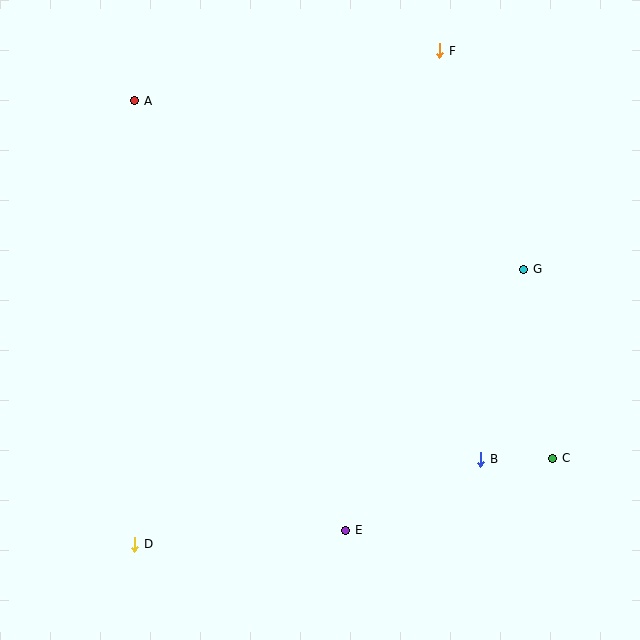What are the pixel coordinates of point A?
Point A is at (135, 101).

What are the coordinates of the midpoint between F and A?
The midpoint between F and A is at (287, 76).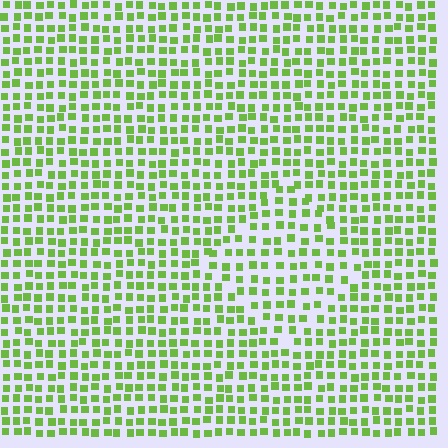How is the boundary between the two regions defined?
The boundary is defined by a change in element density (approximately 1.3x ratio). All elements are the same color, size, and shape.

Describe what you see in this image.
The image contains small lime elements arranged at two different densities. A diamond-shaped region is visible where the elements are less densely packed than the surrounding area.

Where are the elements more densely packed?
The elements are more densely packed outside the diamond boundary.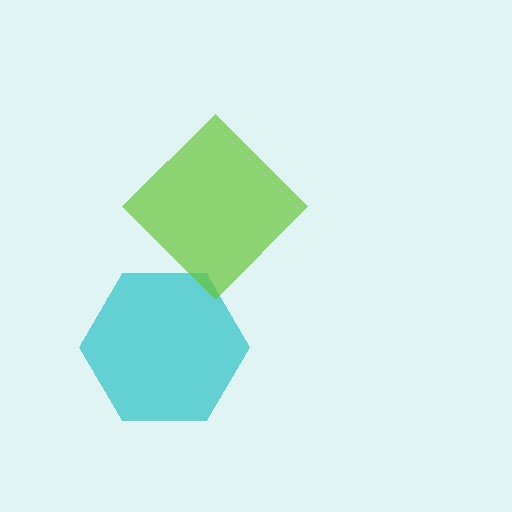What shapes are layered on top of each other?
The layered shapes are: a cyan hexagon, a lime diamond.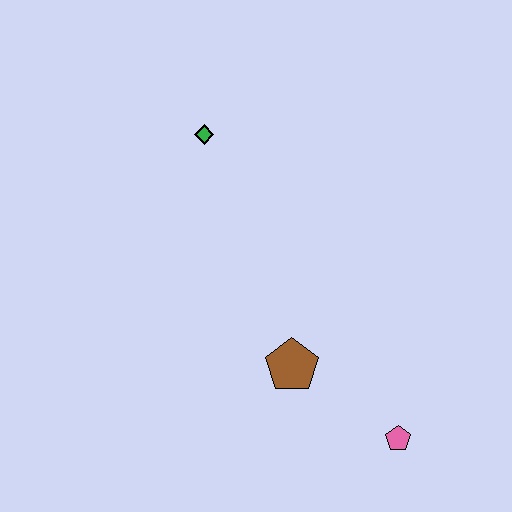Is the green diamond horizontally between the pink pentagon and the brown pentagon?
No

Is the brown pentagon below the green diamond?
Yes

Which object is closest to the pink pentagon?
The brown pentagon is closest to the pink pentagon.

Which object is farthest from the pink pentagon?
The green diamond is farthest from the pink pentagon.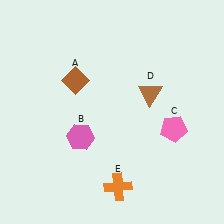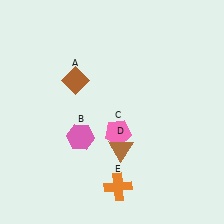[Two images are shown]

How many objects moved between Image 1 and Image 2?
2 objects moved between the two images.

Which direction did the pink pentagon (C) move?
The pink pentagon (C) moved left.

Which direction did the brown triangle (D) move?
The brown triangle (D) moved down.